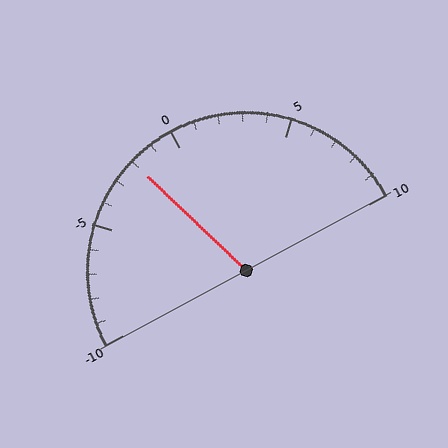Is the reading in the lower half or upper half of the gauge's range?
The reading is in the lower half of the range (-10 to 10).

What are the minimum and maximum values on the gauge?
The gauge ranges from -10 to 10.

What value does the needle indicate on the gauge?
The needle indicates approximately -2.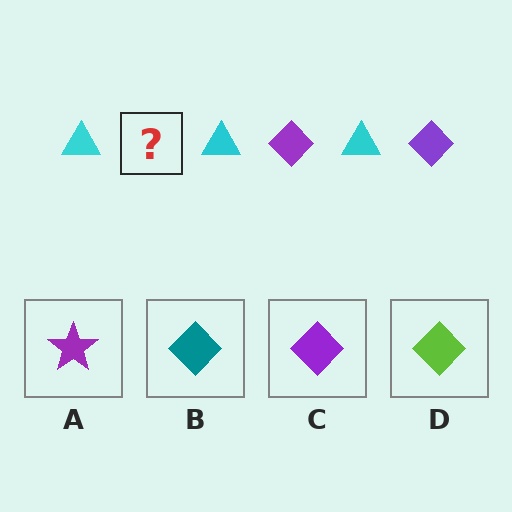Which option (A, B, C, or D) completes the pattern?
C.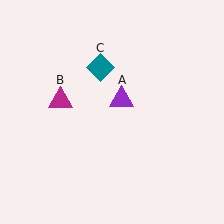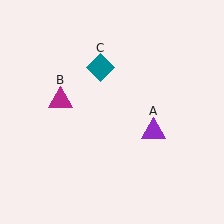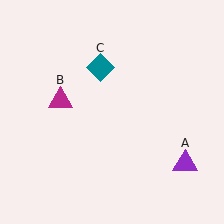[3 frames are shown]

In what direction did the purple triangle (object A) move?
The purple triangle (object A) moved down and to the right.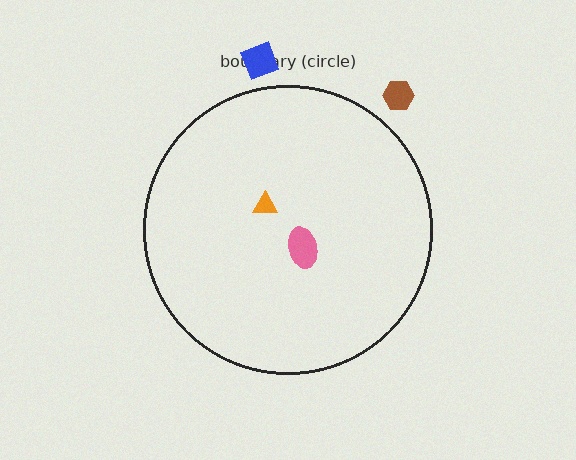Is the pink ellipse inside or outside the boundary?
Inside.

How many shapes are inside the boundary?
2 inside, 2 outside.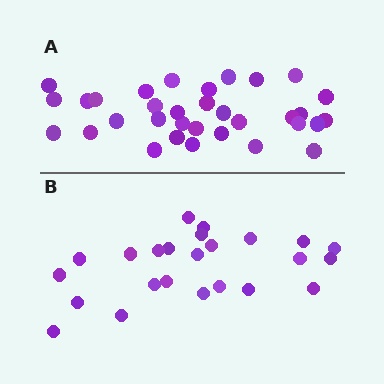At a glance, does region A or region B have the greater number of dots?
Region A (the top region) has more dots.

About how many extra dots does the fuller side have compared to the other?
Region A has roughly 8 or so more dots than region B.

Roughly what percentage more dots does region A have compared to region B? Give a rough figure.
About 40% more.